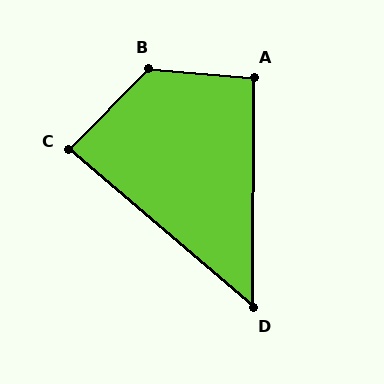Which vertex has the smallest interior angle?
D, at approximately 50 degrees.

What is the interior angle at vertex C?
Approximately 86 degrees (approximately right).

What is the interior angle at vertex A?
Approximately 94 degrees (approximately right).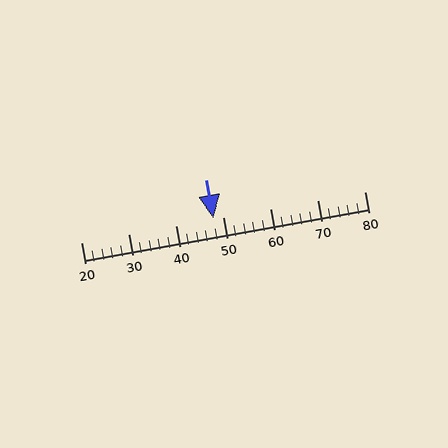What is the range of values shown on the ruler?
The ruler shows values from 20 to 80.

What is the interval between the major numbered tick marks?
The major tick marks are spaced 10 units apart.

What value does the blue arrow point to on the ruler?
The blue arrow points to approximately 48.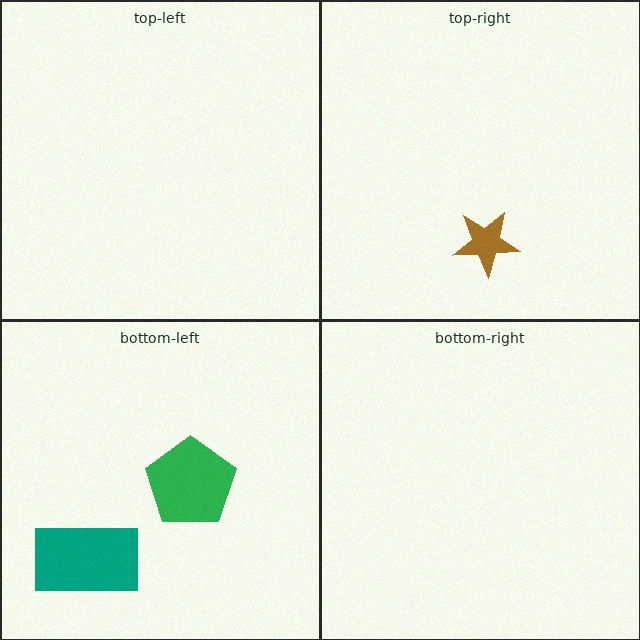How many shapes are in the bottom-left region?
2.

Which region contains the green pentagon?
The bottom-left region.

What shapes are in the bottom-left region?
The green pentagon, the teal rectangle.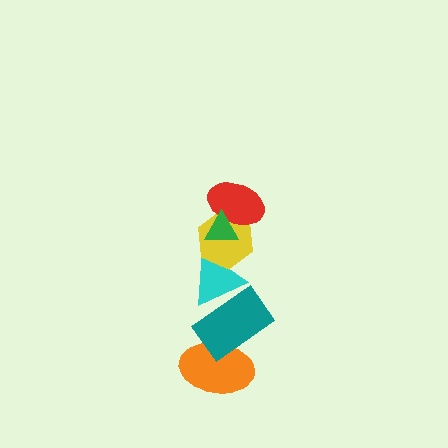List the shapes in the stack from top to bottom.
From top to bottom: the green triangle, the red ellipse, the yellow hexagon, the cyan triangle, the teal rectangle, the orange ellipse.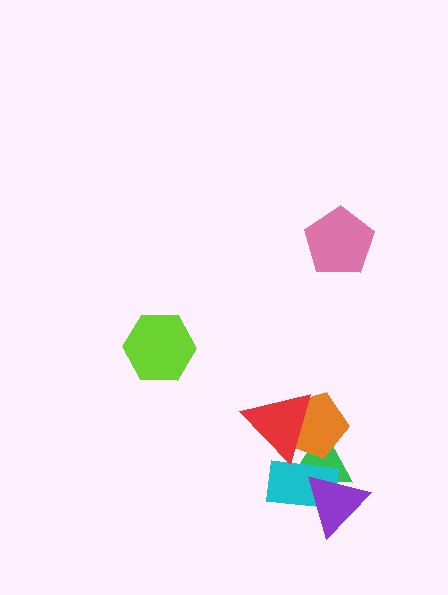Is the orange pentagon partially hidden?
Yes, it is partially covered by another shape.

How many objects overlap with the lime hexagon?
0 objects overlap with the lime hexagon.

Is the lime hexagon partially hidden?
No, no other shape covers it.